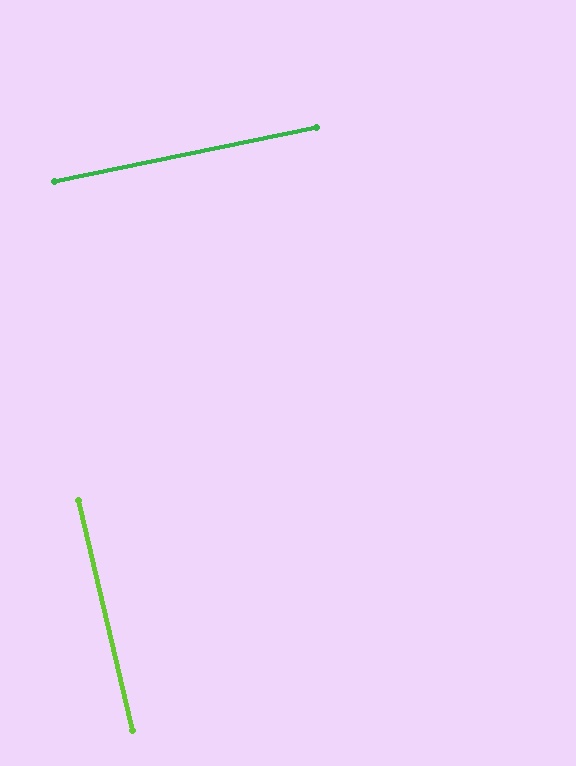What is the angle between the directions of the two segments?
Approximately 88 degrees.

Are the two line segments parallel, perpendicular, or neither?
Perpendicular — they meet at approximately 88°.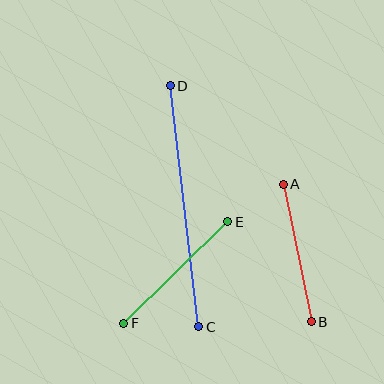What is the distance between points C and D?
The distance is approximately 243 pixels.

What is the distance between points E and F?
The distance is approximately 145 pixels.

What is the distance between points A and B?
The distance is approximately 140 pixels.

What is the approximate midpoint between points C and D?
The midpoint is at approximately (185, 206) pixels.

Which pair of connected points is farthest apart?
Points C and D are farthest apart.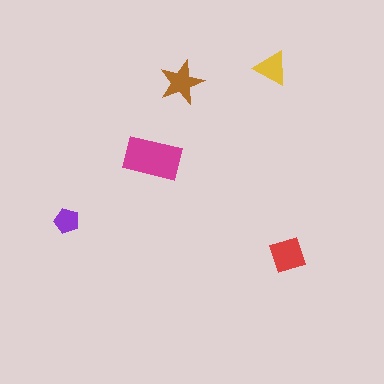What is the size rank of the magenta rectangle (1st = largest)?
1st.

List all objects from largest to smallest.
The magenta rectangle, the red square, the brown star, the yellow triangle, the purple pentagon.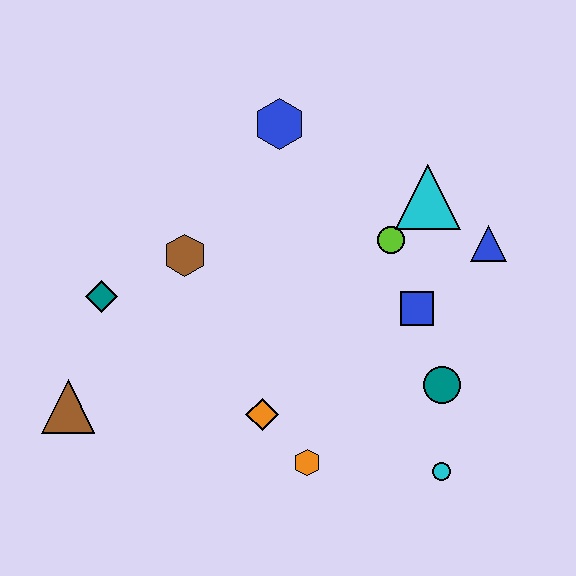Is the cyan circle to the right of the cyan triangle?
Yes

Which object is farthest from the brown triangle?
The blue triangle is farthest from the brown triangle.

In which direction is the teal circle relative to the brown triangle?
The teal circle is to the right of the brown triangle.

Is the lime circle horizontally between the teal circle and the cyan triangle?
No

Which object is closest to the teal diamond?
The brown hexagon is closest to the teal diamond.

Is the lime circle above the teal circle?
Yes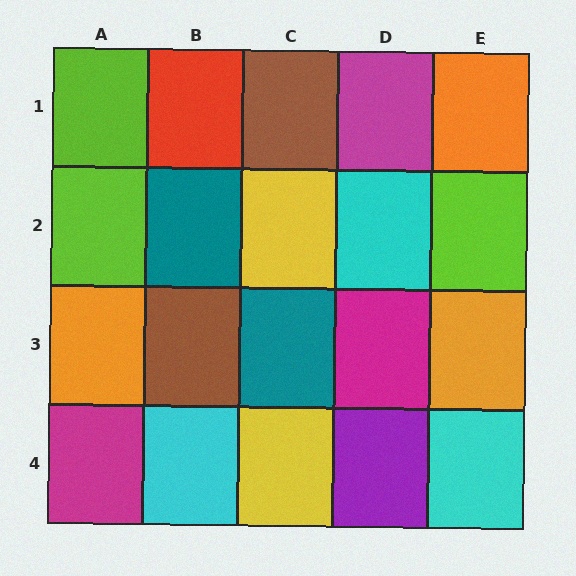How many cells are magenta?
3 cells are magenta.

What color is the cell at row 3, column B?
Brown.